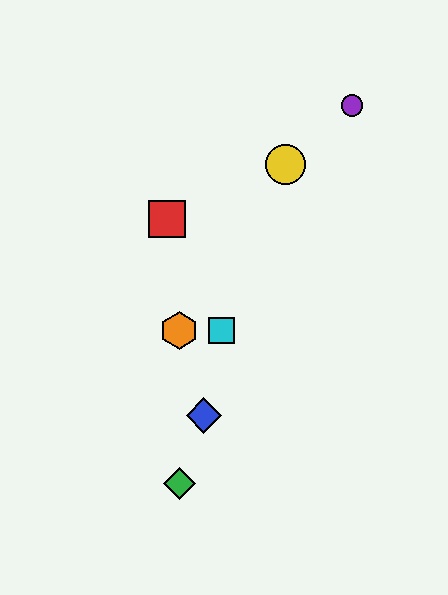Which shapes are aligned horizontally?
The orange hexagon, the cyan square are aligned horizontally.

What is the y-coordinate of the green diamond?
The green diamond is at y≈483.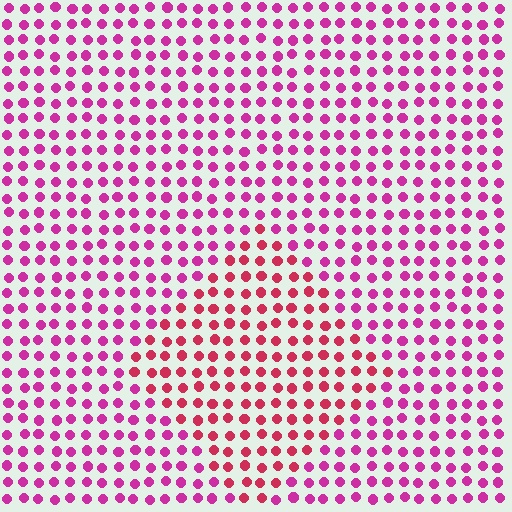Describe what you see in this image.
The image is filled with small magenta elements in a uniform arrangement. A diamond-shaped region is visible where the elements are tinted to a slightly different hue, forming a subtle color boundary.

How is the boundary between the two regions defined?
The boundary is defined purely by a slight shift in hue (about 28 degrees). Spacing, size, and orientation are identical on both sides.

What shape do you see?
I see a diamond.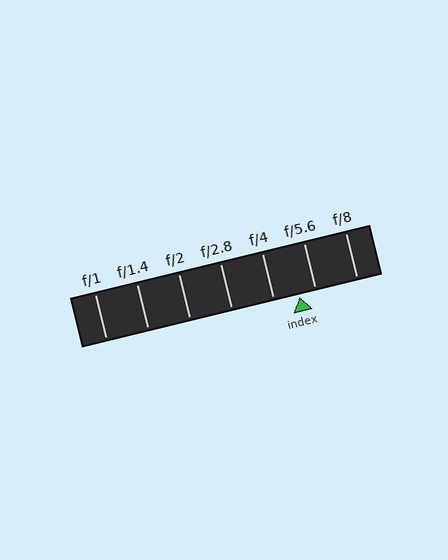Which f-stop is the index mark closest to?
The index mark is closest to f/5.6.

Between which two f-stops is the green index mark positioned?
The index mark is between f/4 and f/5.6.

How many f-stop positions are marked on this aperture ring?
There are 7 f-stop positions marked.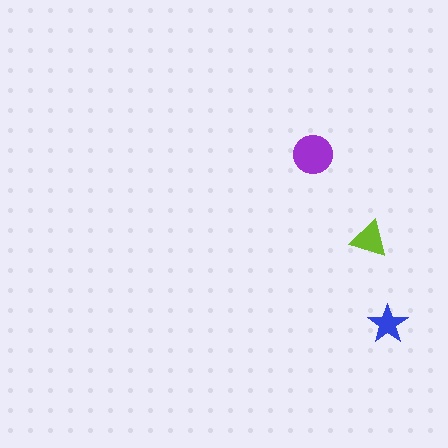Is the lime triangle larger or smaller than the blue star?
Larger.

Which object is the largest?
The purple circle.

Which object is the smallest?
The blue star.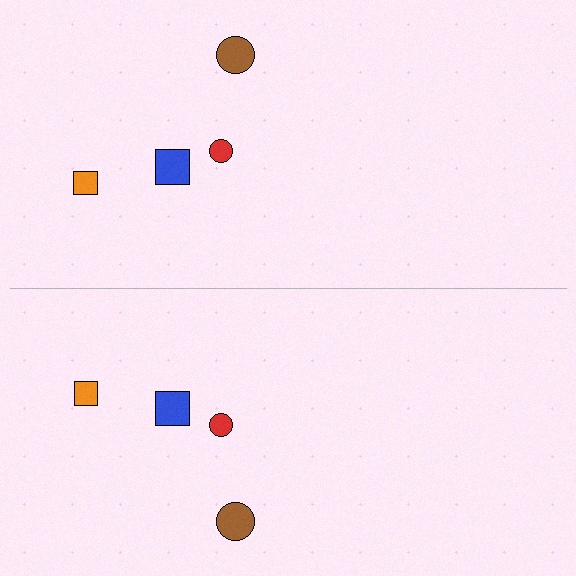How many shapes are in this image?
There are 8 shapes in this image.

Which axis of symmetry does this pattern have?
The pattern has a horizontal axis of symmetry running through the center of the image.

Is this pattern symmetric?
Yes, this pattern has bilateral (reflection) symmetry.